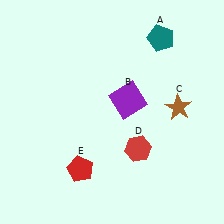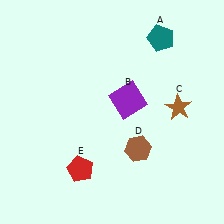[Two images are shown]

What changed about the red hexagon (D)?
In Image 1, D is red. In Image 2, it changed to brown.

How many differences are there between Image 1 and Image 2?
There is 1 difference between the two images.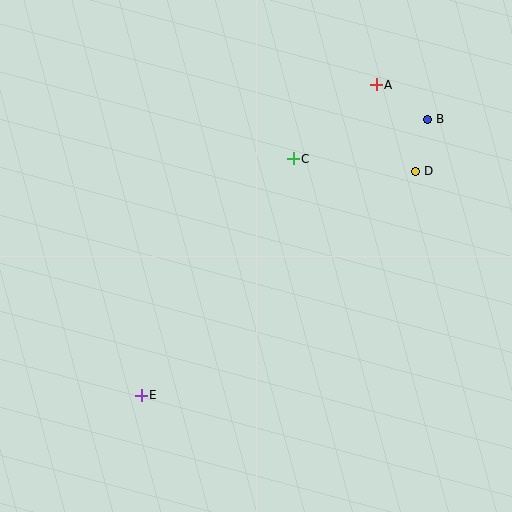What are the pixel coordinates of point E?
Point E is at (141, 395).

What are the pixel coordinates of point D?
Point D is at (416, 171).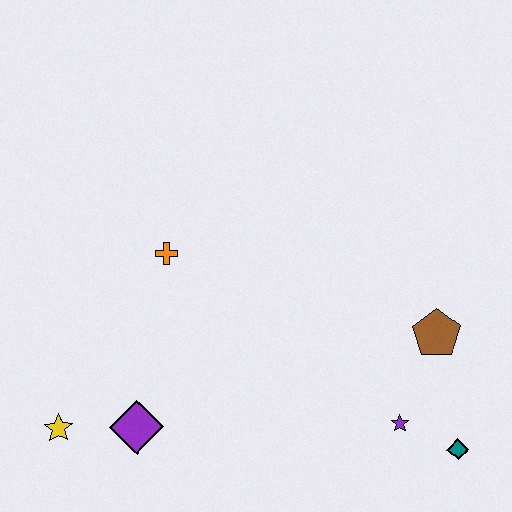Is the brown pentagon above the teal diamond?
Yes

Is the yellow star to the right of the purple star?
No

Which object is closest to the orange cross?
The purple diamond is closest to the orange cross.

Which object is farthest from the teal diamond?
The yellow star is farthest from the teal diamond.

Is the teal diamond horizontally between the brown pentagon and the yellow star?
No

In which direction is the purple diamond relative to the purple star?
The purple diamond is to the left of the purple star.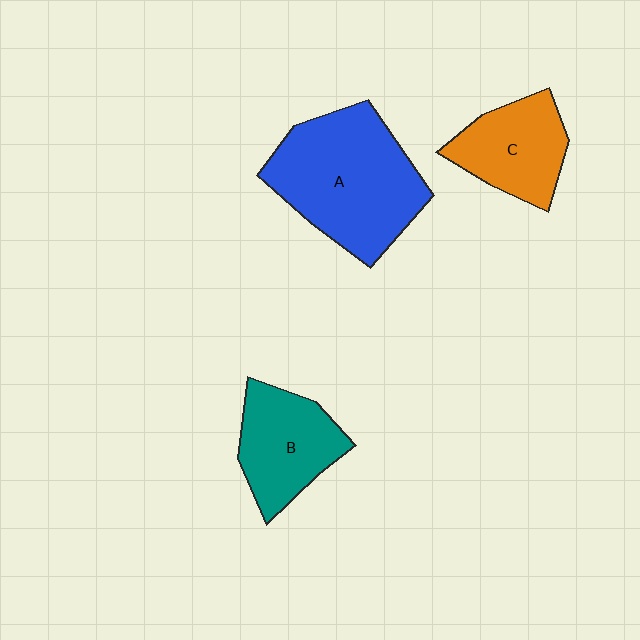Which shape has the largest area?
Shape A (blue).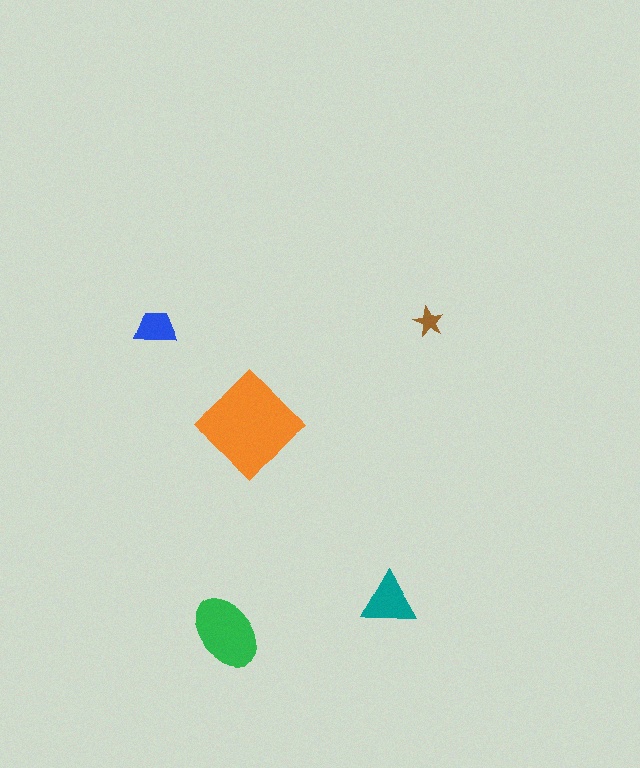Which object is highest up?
The brown star is topmost.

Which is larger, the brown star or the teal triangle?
The teal triangle.